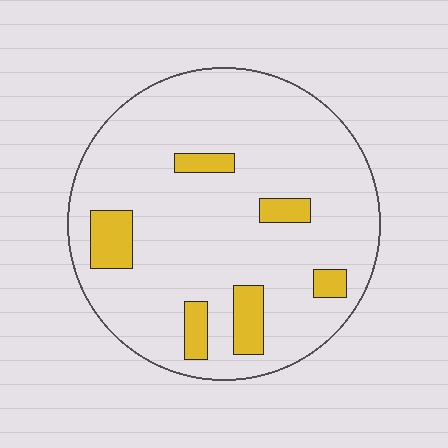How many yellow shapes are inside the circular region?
6.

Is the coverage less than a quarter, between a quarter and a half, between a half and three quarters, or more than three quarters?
Less than a quarter.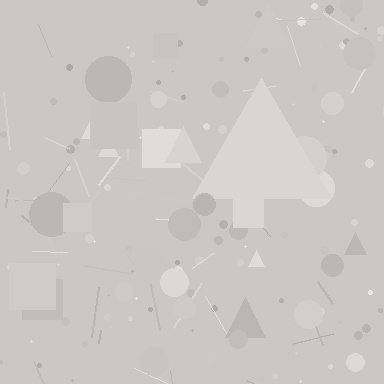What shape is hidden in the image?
A triangle is hidden in the image.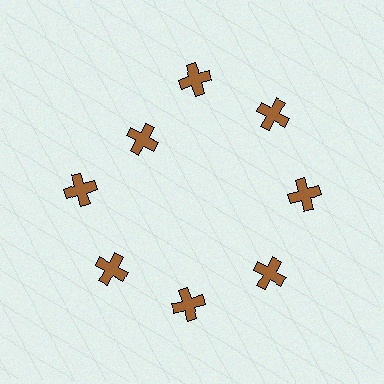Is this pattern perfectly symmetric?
No. The 8 brown crosses are arranged in a ring, but one element near the 10 o'clock position is pulled inward toward the center, breaking the 8-fold rotational symmetry.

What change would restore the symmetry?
The symmetry would be restored by moving it outward, back onto the ring so that all 8 crosses sit at equal angles and equal distance from the center.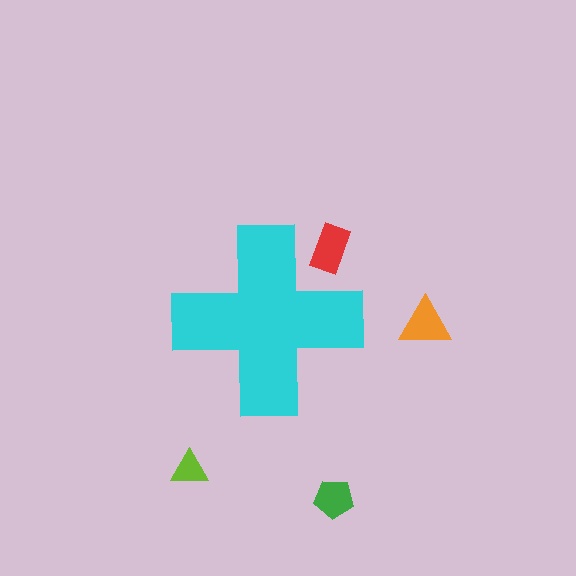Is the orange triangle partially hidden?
No, the orange triangle is fully visible.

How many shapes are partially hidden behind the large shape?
1 shape is partially hidden.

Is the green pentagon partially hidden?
No, the green pentagon is fully visible.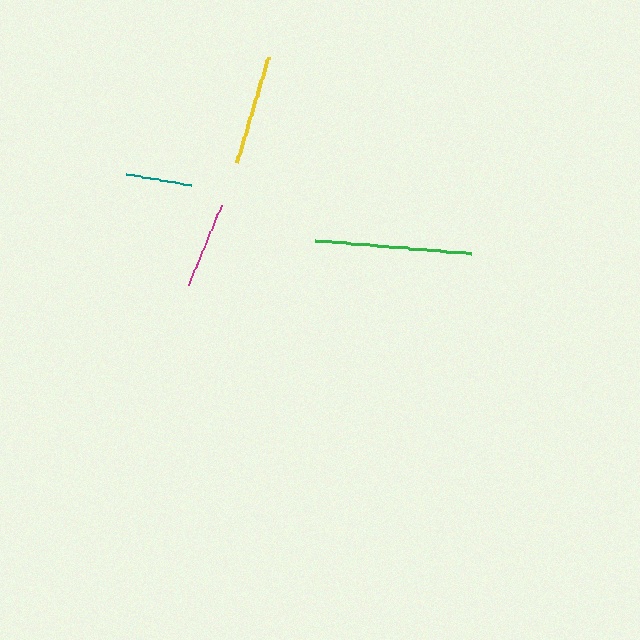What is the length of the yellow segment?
The yellow segment is approximately 109 pixels long.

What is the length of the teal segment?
The teal segment is approximately 65 pixels long.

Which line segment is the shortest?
The teal line is the shortest at approximately 65 pixels.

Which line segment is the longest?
The green line is the longest at approximately 156 pixels.